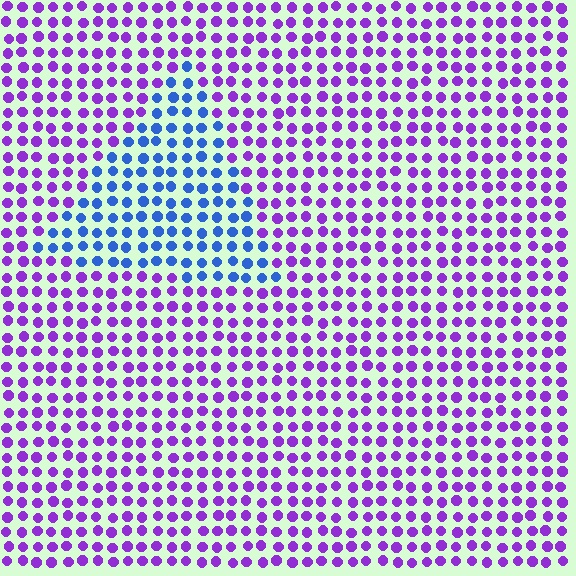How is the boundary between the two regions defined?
The boundary is defined purely by a slight shift in hue (about 56 degrees). Spacing, size, and orientation are identical on both sides.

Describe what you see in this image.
The image is filled with small purple elements in a uniform arrangement. A triangle-shaped region is visible where the elements are tinted to a slightly different hue, forming a subtle color boundary.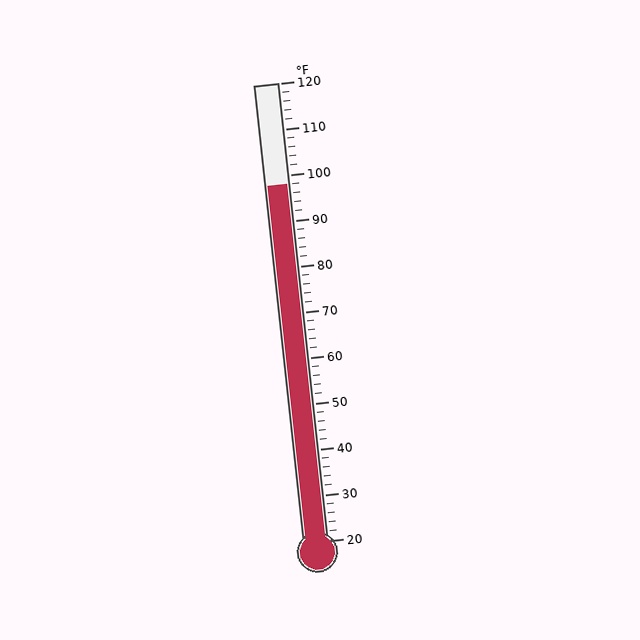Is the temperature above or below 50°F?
The temperature is above 50°F.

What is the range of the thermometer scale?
The thermometer scale ranges from 20°F to 120°F.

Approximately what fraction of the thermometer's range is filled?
The thermometer is filled to approximately 80% of its range.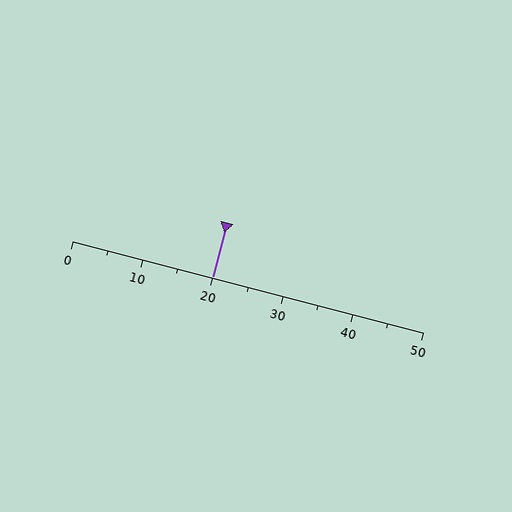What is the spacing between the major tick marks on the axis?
The major ticks are spaced 10 apart.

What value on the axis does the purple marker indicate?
The marker indicates approximately 20.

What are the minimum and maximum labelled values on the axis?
The axis runs from 0 to 50.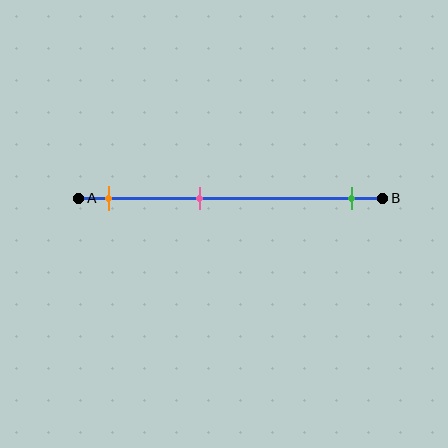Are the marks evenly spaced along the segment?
No, the marks are not evenly spaced.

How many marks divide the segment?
There are 3 marks dividing the segment.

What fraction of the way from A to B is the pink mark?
The pink mark is approximately 40% (0.4) of the way from A to B.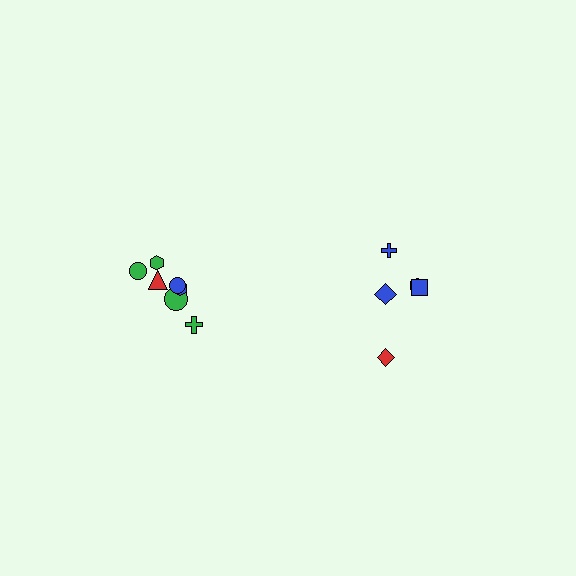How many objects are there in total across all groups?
There are 12 objects.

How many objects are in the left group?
There are 7 objects.